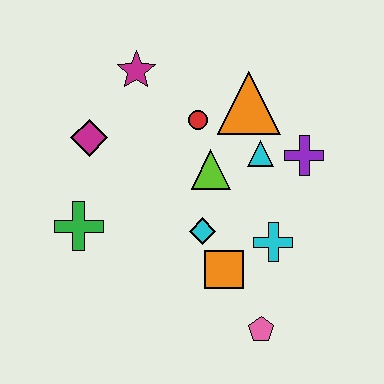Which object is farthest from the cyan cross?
The magenta star is farthest from the cyan cross.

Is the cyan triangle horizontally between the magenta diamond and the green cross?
No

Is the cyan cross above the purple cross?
No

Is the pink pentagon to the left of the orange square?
No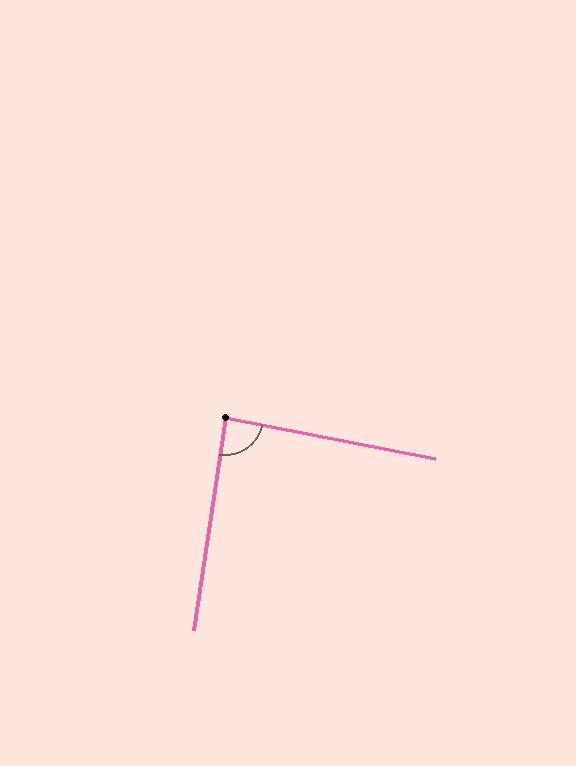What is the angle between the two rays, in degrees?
Approximately 87 degrees.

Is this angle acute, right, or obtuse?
It is approximately a right angle.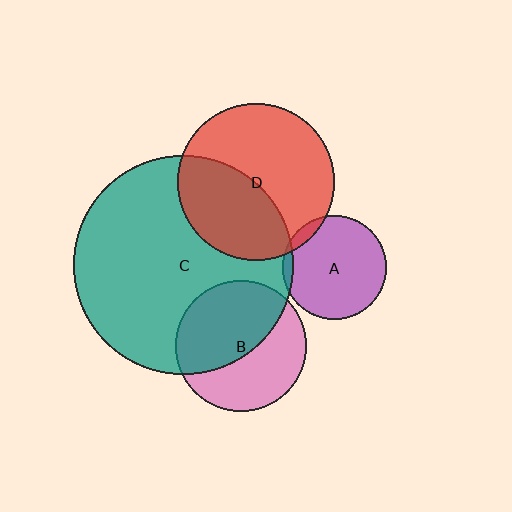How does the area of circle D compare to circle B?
Approximately 1.4 times.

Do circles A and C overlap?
Yes.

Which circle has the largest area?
Circle C (teal).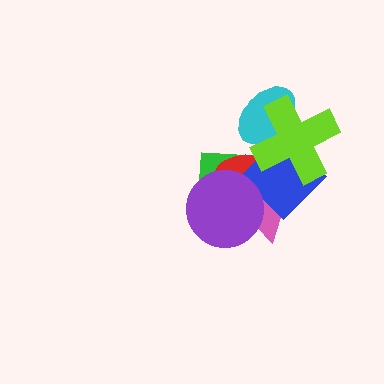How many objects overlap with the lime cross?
4 objects overlap with the lime cross.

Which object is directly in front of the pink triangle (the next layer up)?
The red ellipse is directly in front of the pink triangle.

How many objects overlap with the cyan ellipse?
2 objects overlap with the cyan ellipse.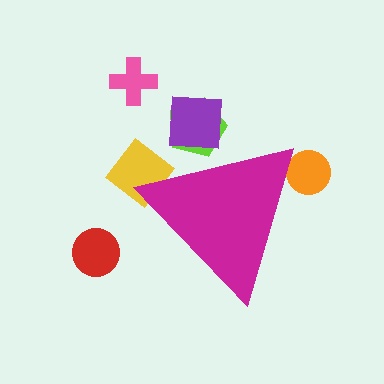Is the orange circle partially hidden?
Yes, the orange circle is partially hidden behind the magenta triangle.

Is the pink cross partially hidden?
No, the pink cross is fully visible.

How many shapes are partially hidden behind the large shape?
4 shapes are partially hidden.